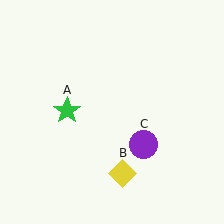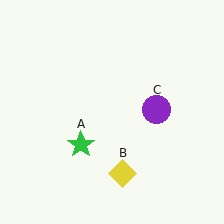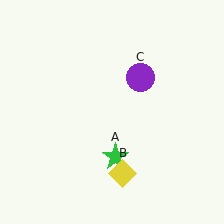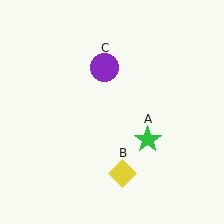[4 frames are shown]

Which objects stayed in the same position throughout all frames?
Yellow diamond (object B) remained stationary.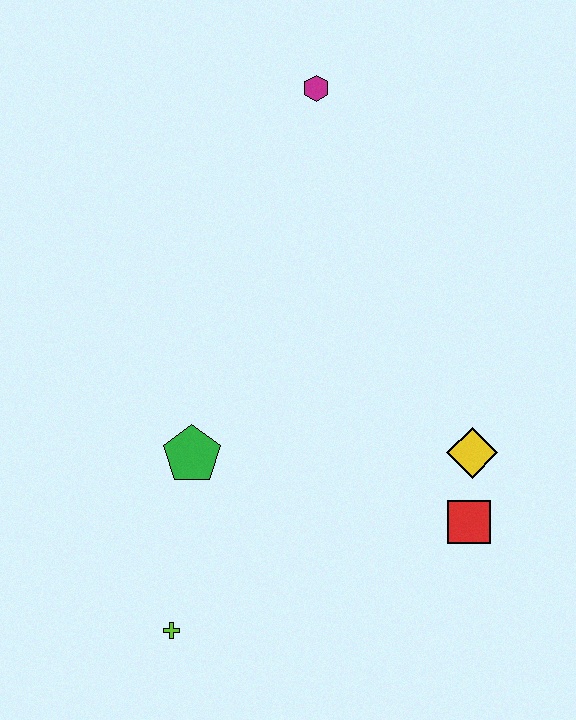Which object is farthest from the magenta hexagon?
The lime cross is farthest from the magenta hexagon.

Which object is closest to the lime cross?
The green pentagon is closest to the lime cross.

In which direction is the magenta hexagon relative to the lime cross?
The magenta hexagon is above the lime cross.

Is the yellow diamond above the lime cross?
Yes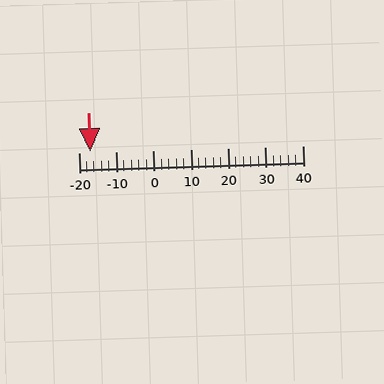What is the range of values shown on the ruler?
The ruler shows values from -20 to 40.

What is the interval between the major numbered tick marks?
The major tick marks are spaced 10 units apart.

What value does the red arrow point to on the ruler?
The red arrow points to approximately -17.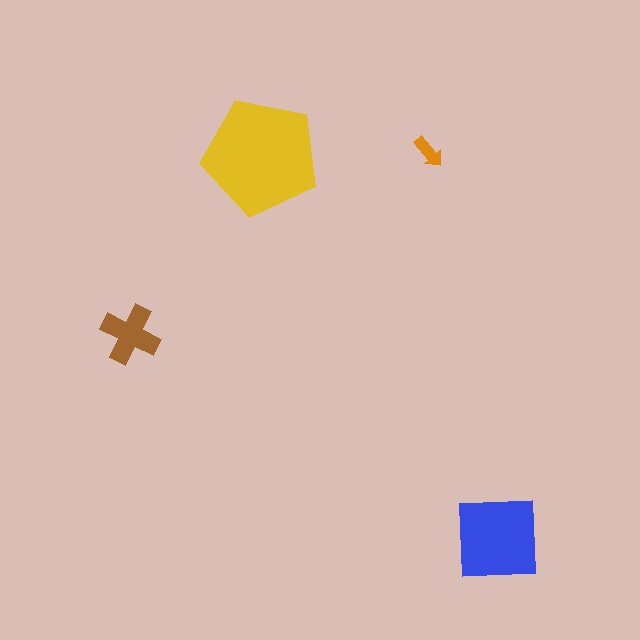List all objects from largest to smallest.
The yellow pentagon, the blue square, the brown cross, the orange arrow.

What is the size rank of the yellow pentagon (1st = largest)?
1st.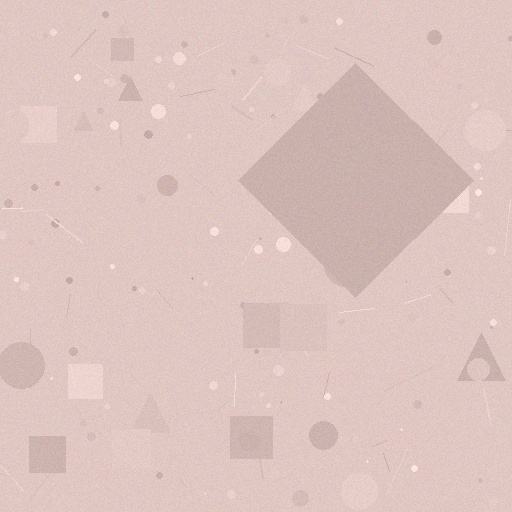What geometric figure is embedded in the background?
A diamond is embedded in the background.